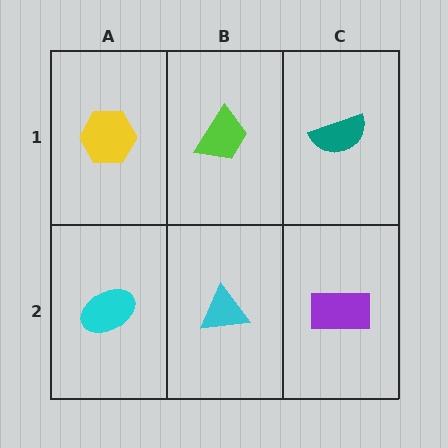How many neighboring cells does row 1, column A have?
2.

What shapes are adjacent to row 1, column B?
A cyan triangle (row 2, column B), a yellow hexagon (row 1, column A), a teal semicircle (row 1, column C).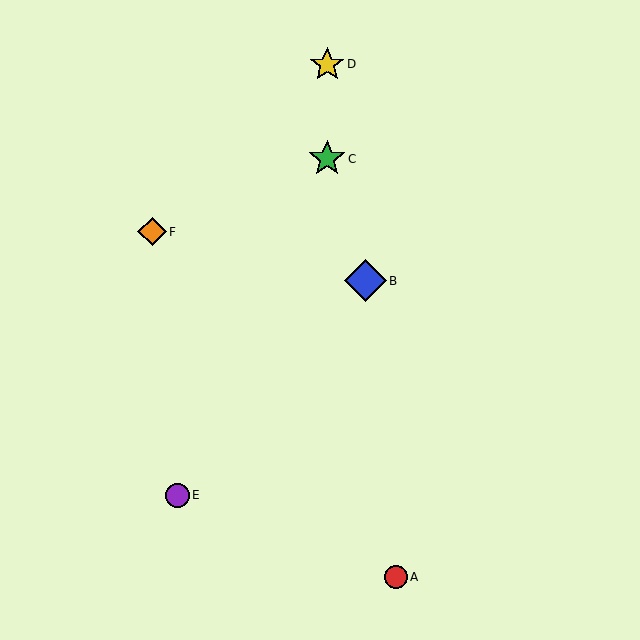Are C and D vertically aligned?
Yes, both are at x≈327.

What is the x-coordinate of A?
Object A is at x≈396.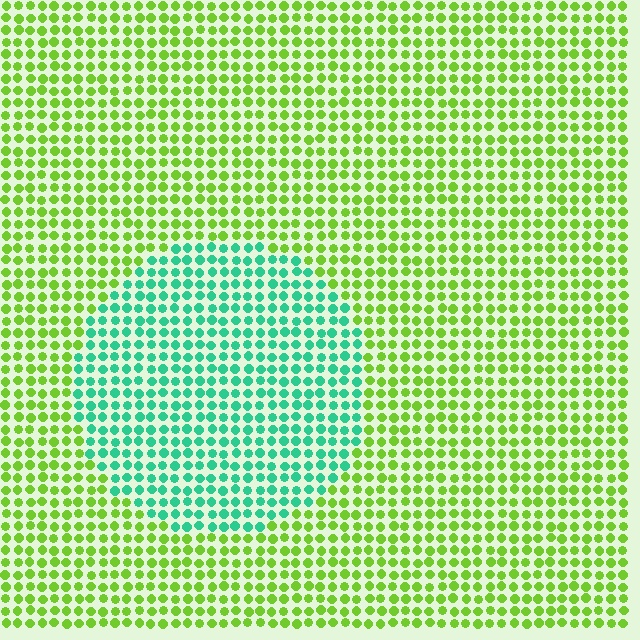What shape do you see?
I see a circle.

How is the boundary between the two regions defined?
The boundary is defined purely by a slight shift in hue (about 64 degrees). Spacing, size, and orientation are identical on both sides.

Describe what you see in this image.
The image is filled with small lime elements in a uniform arrangement. A circle-shaped region is visible where the elements are tinted to a slightly different hue, forming a subtle color boundary.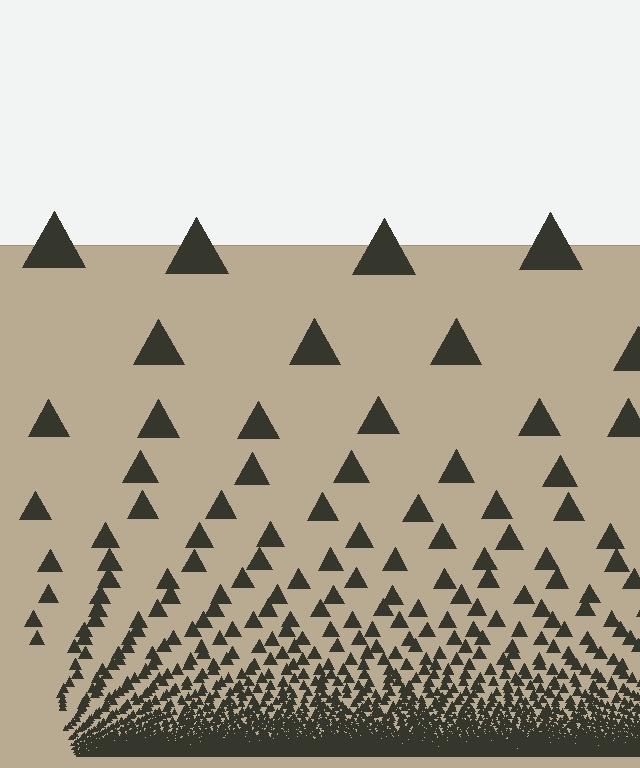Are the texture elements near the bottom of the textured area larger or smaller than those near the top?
Smaller. The gradient is inverted — elements near the bottom are smaller and denser.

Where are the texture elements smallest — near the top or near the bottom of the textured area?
Near the bottom.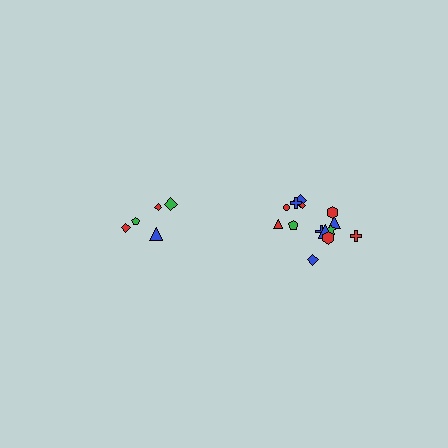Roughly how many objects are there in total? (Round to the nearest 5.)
Roughly 20 objects in total.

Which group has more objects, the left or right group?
The right group.